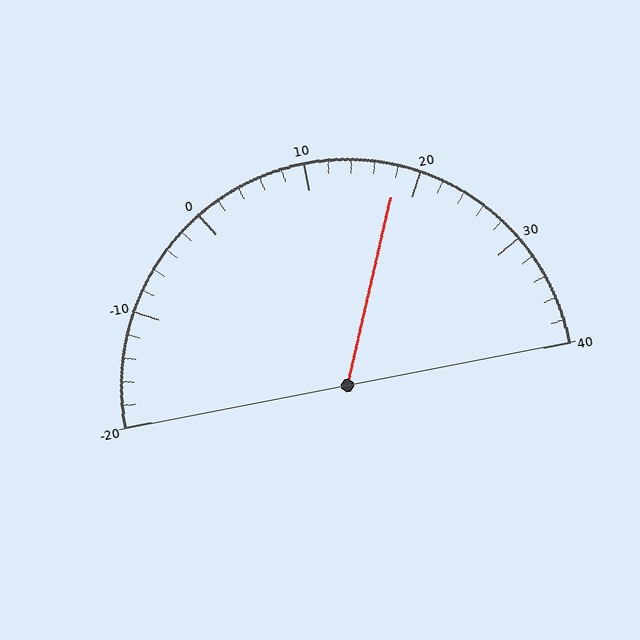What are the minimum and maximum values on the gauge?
The gauge ranges from -20 to 40.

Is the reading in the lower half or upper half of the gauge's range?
The reading is in the upper half of the range (-20 to 40).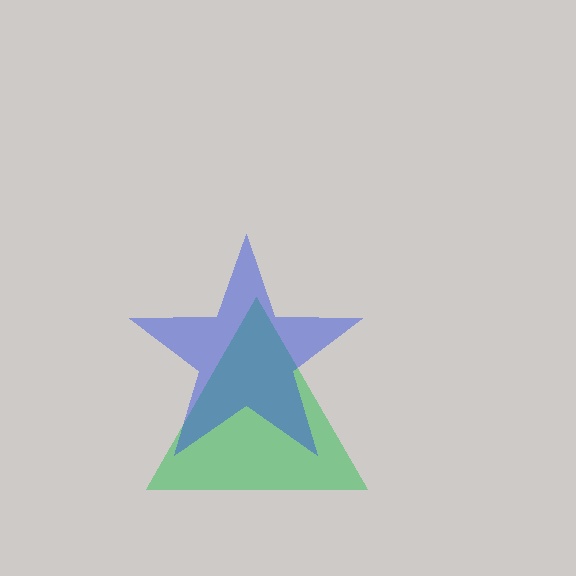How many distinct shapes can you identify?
There are 2 distinct shapes: a green triangle, a blue star.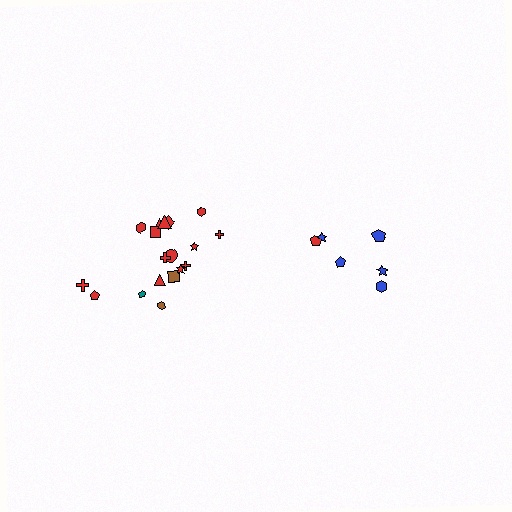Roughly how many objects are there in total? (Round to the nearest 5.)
Roughly 25 objects in total.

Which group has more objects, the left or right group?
The left group.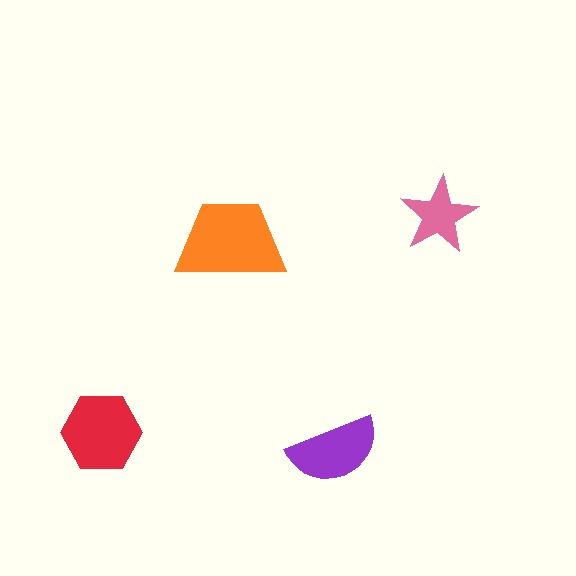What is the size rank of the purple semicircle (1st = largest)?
3rd.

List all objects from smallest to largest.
The pink star, the purple semicircle, the red hexagon, the orange trapezoid.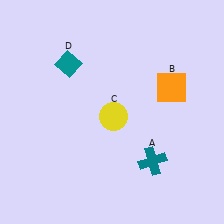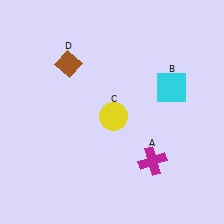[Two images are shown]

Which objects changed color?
A changed from teal to magenta. B changed from orange to cyan. D changed from teal to brown.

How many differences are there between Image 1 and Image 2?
There are 3 differences between the two images.